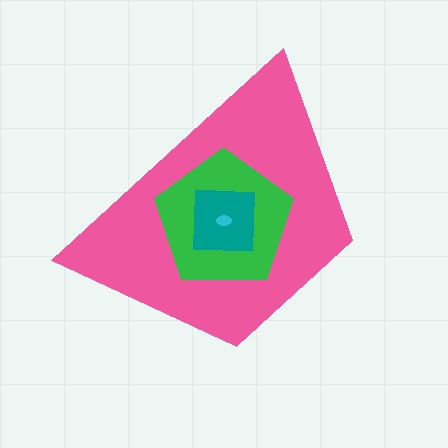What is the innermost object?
The cyan ellipse.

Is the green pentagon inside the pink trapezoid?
Yes.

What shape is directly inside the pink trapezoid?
The green pentagon.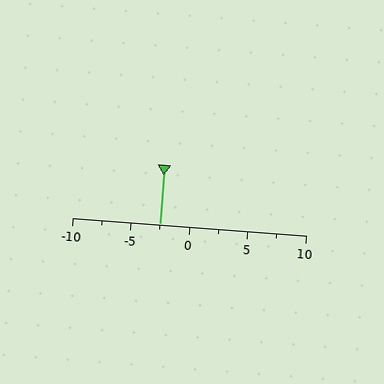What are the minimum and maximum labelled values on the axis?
The axis runs from -10 to 10.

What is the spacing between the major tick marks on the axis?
The major ticks are spaced 5 apart.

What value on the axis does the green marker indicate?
The marker indicates approximately -2.5.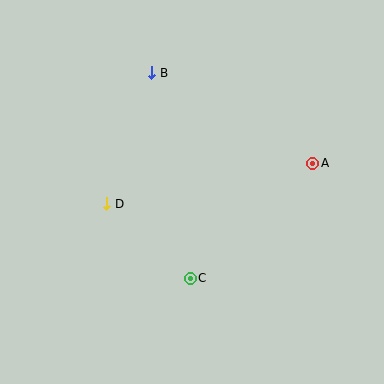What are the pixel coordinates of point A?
Point A is at (313, 163).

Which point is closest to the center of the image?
Point C at (190, 278) is closest to the center.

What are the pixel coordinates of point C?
Point C is at (190, 278).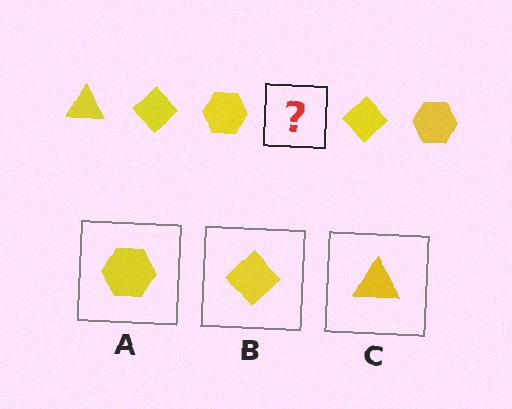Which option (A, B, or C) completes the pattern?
C.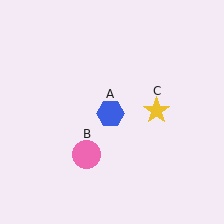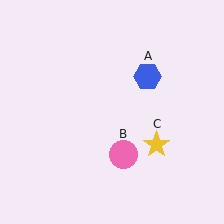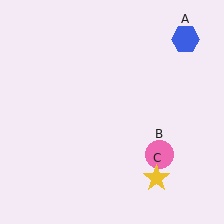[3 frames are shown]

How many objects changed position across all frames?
3 objects changed position: blue hexagon (object A), pink circle (object B), yellow star (object C).